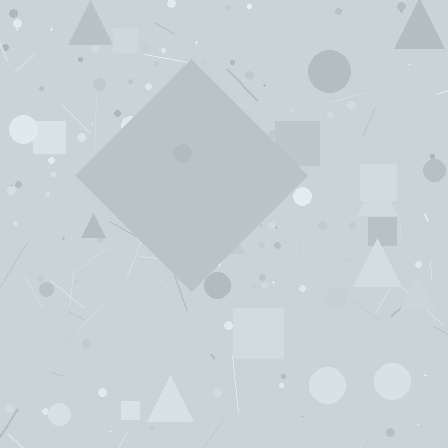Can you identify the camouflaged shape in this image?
The camouflaged shape is a diamond.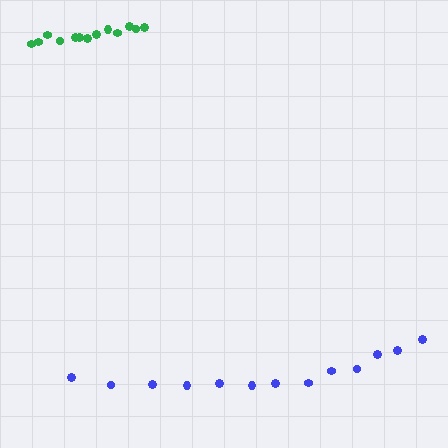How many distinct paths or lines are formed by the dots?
There are 2 distinct paths.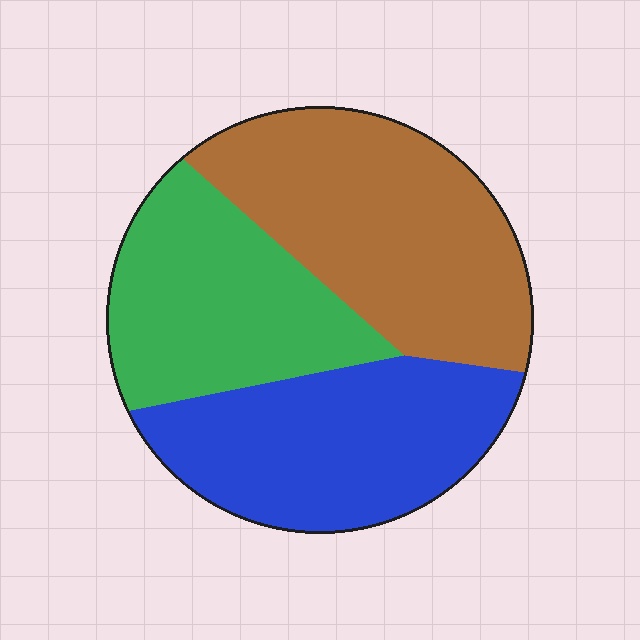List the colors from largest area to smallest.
From largest to smallest: brown, blue, green.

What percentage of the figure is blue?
Blue takes up between a sixth and a third of the figure.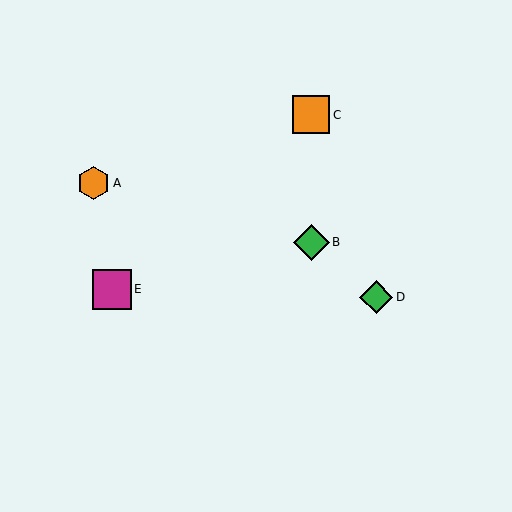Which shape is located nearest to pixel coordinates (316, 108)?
The orange square (labeled C) at (311, 115) is nearest to that location.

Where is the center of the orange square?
The center of the orange square is at (311, 115).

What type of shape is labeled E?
Shape E is a magenta square.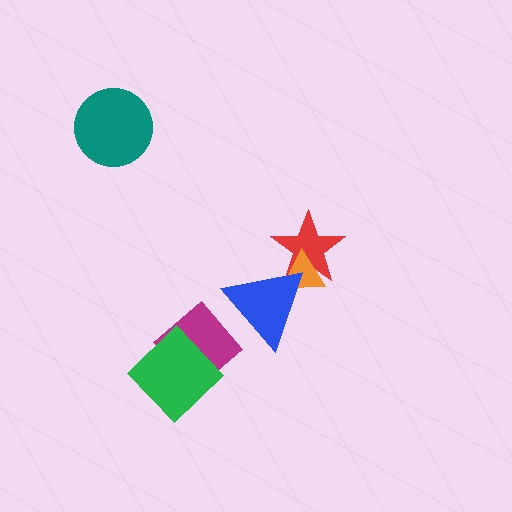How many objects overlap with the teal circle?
0 objects overlap with the teal circle.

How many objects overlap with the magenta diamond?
1 object overlaps with the magenta diamond.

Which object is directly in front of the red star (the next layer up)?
The orange triangle is directly in front of the red star.